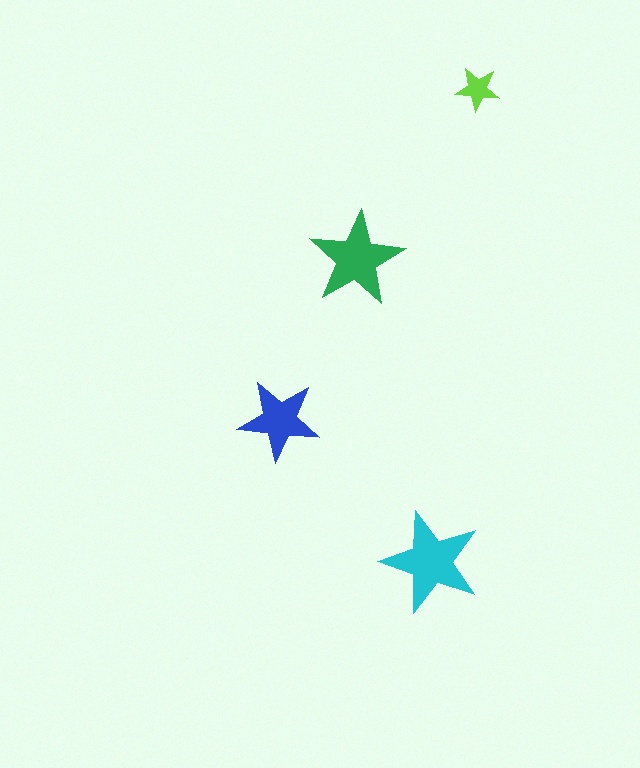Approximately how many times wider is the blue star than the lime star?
About 2 times wider.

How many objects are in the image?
There are 4 objects in the image.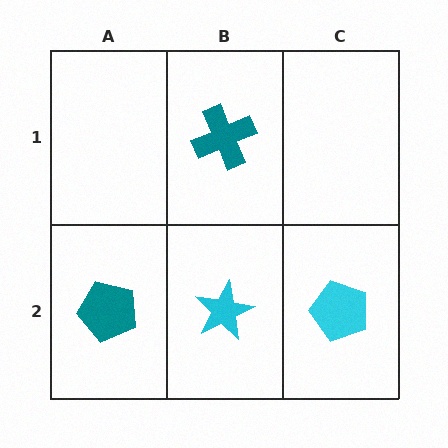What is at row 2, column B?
A cyan star.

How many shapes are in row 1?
1 shape.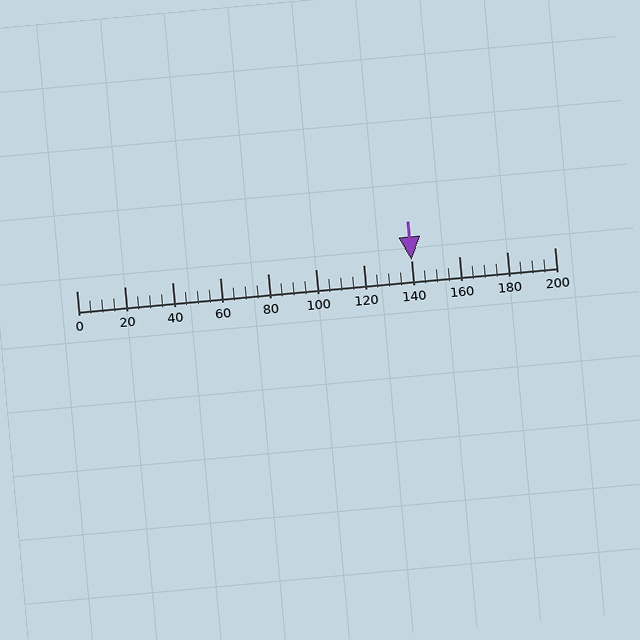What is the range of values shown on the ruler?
The ruler shows values from 0 to 200.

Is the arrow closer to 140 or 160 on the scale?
The arrow is closer to 140.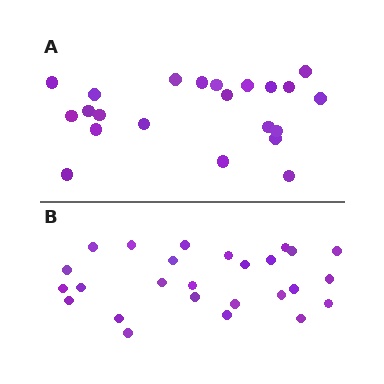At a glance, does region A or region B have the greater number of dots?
Region B (the bottom region) has more dots.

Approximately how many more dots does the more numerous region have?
Region B has about 4 more dots than region A.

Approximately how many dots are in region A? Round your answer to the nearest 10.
About 20 dots. (The exact count is 22, which rounds to 20.)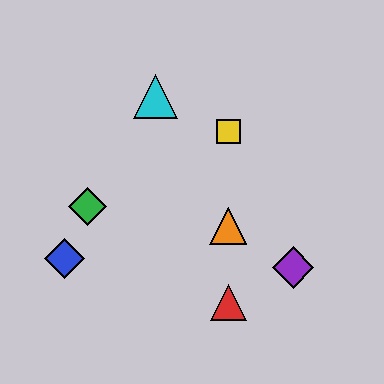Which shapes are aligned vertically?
The red triangle, the yellow square, the orange triangle are aligned vertically.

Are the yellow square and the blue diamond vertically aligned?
No, the yellow square is at x≈228 and the blue diamond is at x≈64.